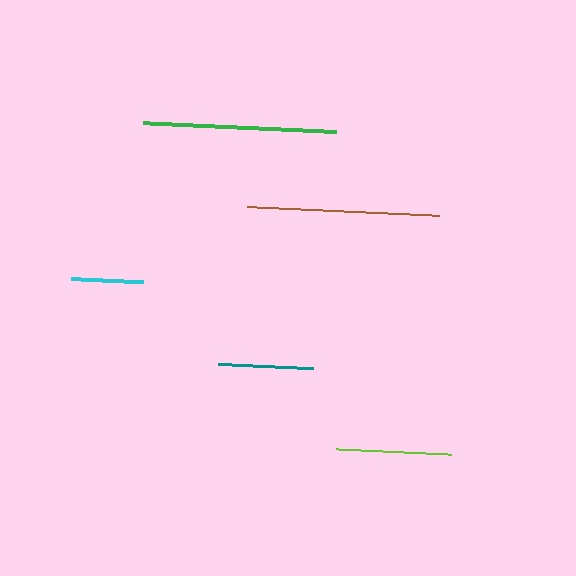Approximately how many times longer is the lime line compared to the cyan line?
The lime line is approximately 1.6 times the length of the cyan line.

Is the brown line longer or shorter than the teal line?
The brown line is longer than the teal line.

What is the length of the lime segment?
The lime segment is approximately 115 pixels long.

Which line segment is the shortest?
The cyan line is the shortest at approximately 72 pixels.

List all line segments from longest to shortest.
From longest to shortest: green, brown, lime, teal, cyan.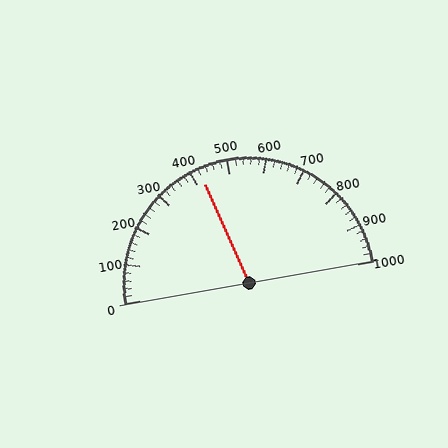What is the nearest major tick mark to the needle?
The nearest major tick mark is 400.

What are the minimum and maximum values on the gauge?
The gauge ranges from 0 to 1000.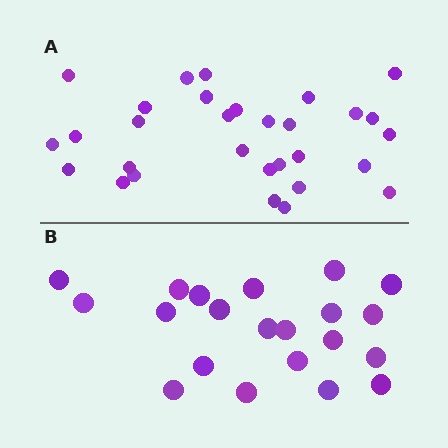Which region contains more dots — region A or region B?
Region A (the top region) has more dots.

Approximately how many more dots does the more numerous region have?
Region A has roughly 8 or so more dots than region B.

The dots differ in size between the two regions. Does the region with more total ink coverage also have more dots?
No. Region B has more total ink coverage because its dots are larger, but region A actually contains more individual dots. Total area can be misleading — the number of items is what matters here.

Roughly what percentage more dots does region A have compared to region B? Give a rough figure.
About 45% more.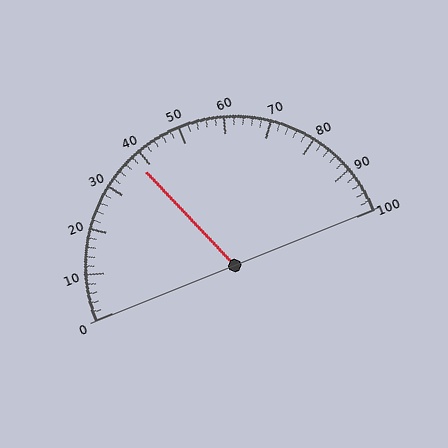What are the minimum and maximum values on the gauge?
The gauge ranges from 0 to 100.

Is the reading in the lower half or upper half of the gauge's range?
The reading is in the lower half of the range (0 to 100).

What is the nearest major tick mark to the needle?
The nearest major tick mark is 40.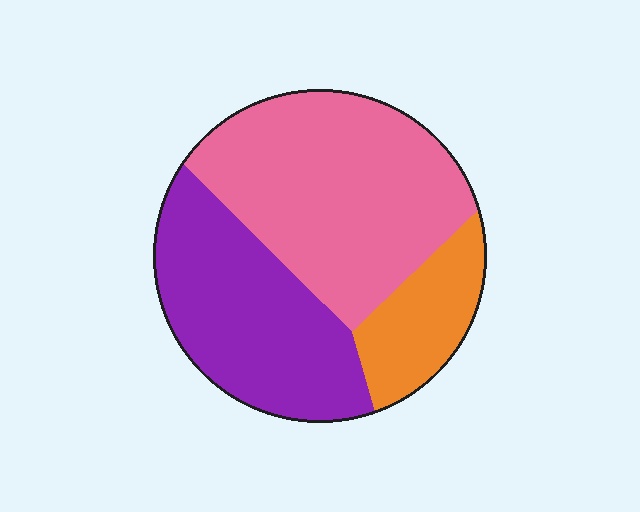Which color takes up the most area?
Pink, at roughly 50%.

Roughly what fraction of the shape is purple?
Purple covers 36% of the shape.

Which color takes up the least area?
Orange, at roughly 15%.